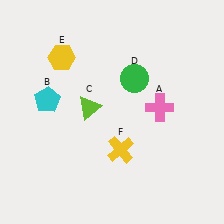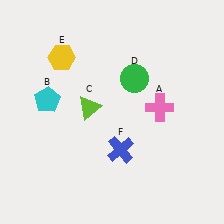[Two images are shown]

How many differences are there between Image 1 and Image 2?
There is 1 difference between the two images.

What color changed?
The cross (F) changed from yellow in Image 1 to blue in Image 2.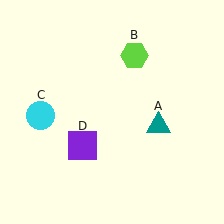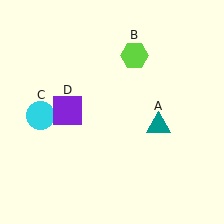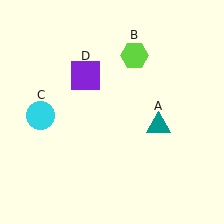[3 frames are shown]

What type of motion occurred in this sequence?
The purple square (object D) rotated clockwise around the center of the scene.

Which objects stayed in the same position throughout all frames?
Teal triangle (object A) and lime hexagon (object B) and cyan circle (object C) remained stationary.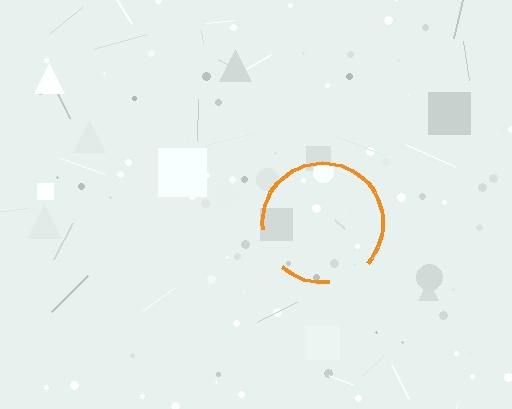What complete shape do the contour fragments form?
The contour fragments form a circle.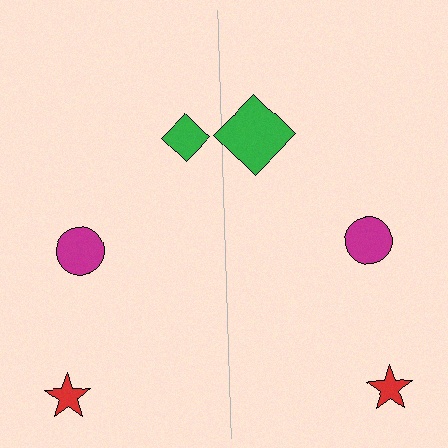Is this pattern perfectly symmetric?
No, the pattern is not perfectly symmetric. The green diamond on the right side has a different size than its mirror counterpart.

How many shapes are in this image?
There are 6 shapes in this image.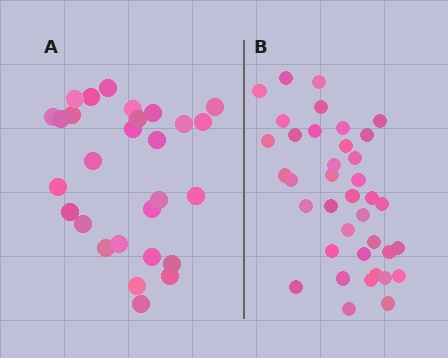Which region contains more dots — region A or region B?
Region B (the right region) has more dots.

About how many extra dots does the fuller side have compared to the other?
Region B has roughly 10 or so more dots than region A.